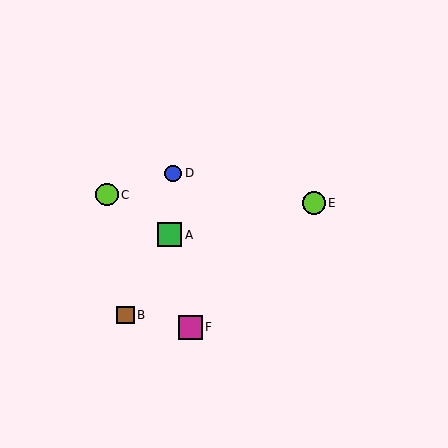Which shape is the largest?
The green square (labeled A) is the largest.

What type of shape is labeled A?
Shape A is a green square.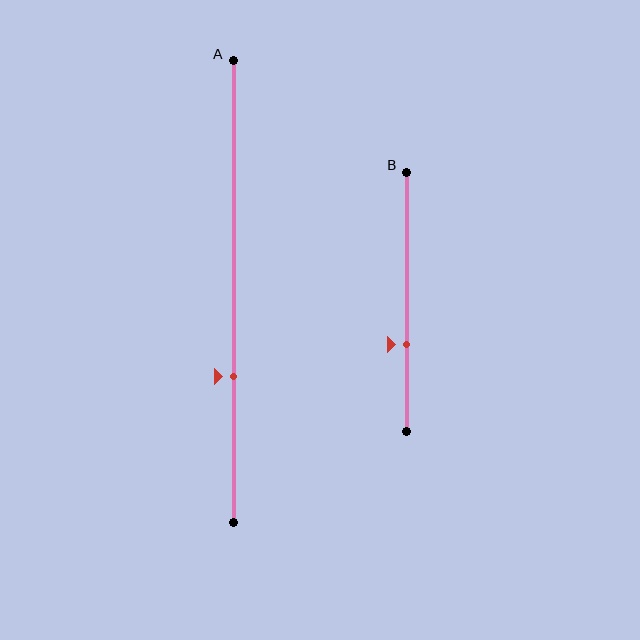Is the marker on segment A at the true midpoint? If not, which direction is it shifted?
No, the marker on segment A is shifted downward by about 18% of the segment length.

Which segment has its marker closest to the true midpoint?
Segment B has its marker closest to the true midpoint.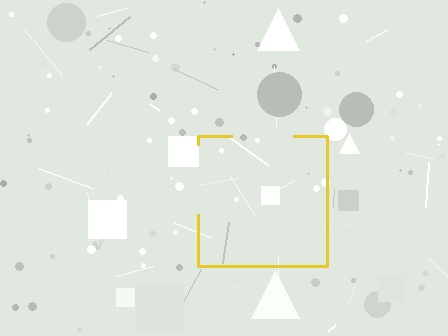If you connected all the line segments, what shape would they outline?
They would outline a square.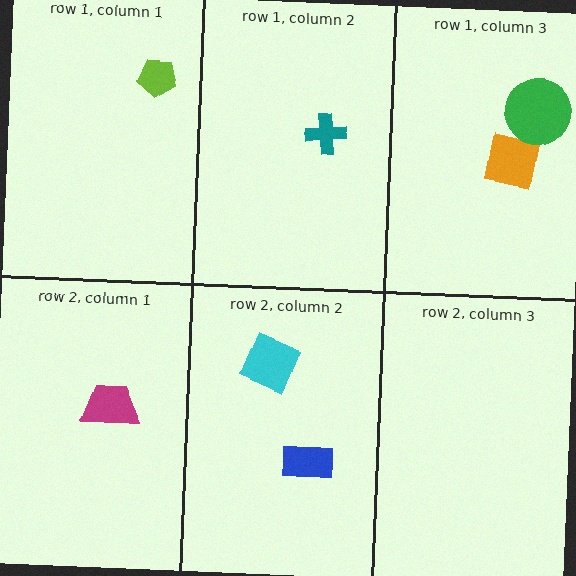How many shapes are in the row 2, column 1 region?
1.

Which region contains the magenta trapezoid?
The row 2, column 1 region.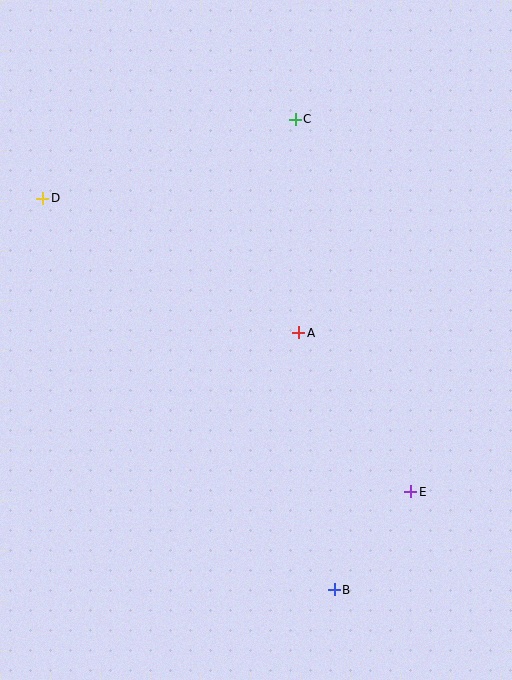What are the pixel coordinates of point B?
Point B is at (334, 590).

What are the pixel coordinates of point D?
Point D is at (43, 198).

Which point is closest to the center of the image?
Point A at (299, 333) is closest to the center.